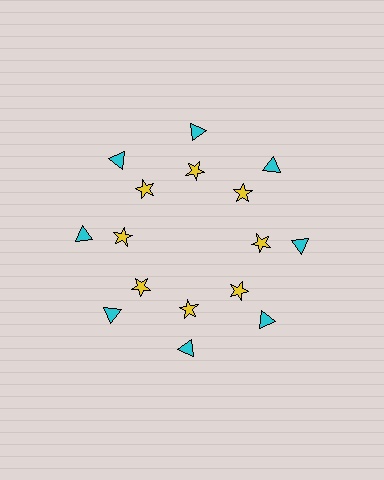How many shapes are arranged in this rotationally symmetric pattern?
There are 16 shapes, arranged in 8 groups of 2.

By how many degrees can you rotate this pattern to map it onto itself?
The pattern maps onto itself every 45 degrees of rotation.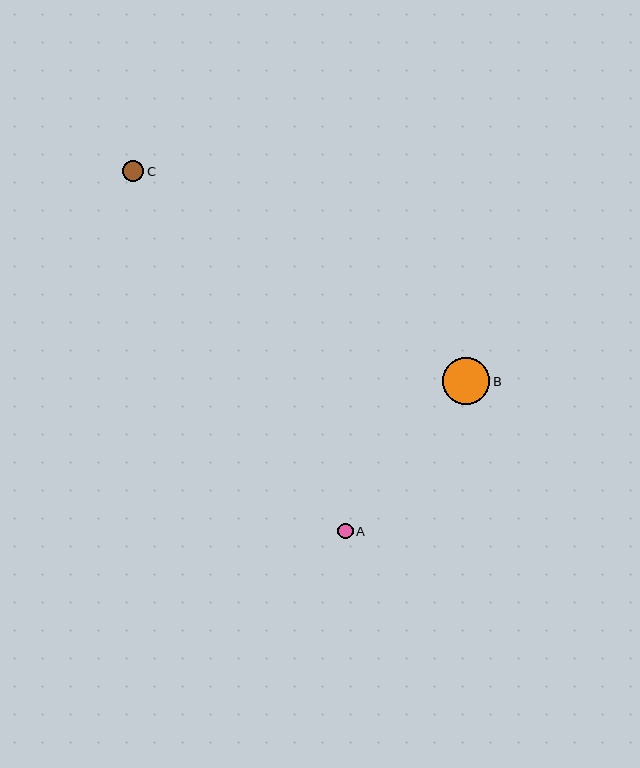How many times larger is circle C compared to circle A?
Circle C is approximately 1.4 times the size of circle A.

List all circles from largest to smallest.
From largest to smallest: B, C, A.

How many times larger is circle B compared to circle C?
Circle B is approximately 2.2 times the size of circle C.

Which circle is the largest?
Circle B is the largest with a size of approximately 47 pixels.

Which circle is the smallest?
Circle A is the smallest with a size of approximately 15 pixels.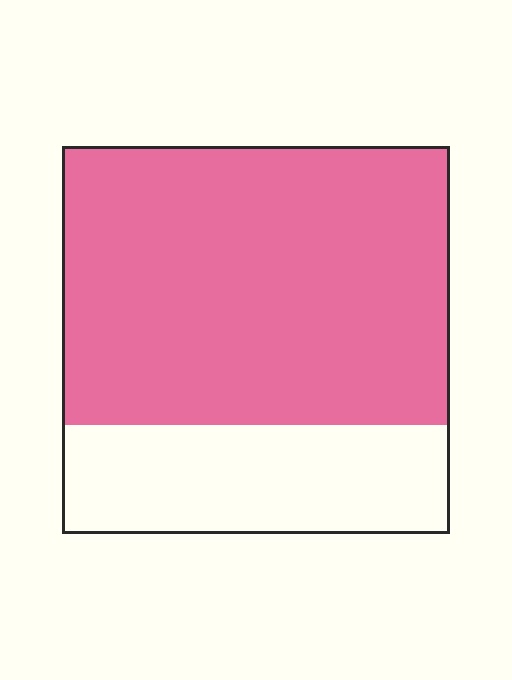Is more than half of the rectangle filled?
Yes.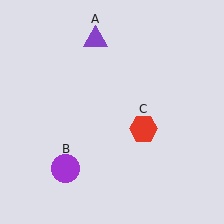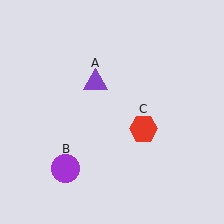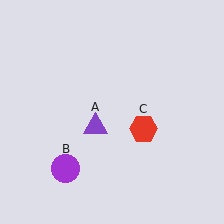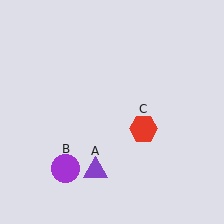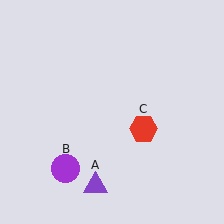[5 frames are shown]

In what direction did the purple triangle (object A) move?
The purple triangle (object A) moved down.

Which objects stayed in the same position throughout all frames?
Purple circle (object B) and red hexagon (object C) remained stationary.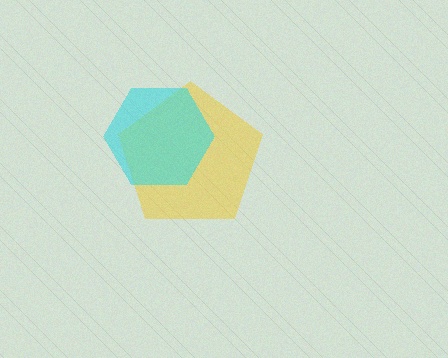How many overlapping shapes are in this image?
There are 2 overlapping shapes in the image.